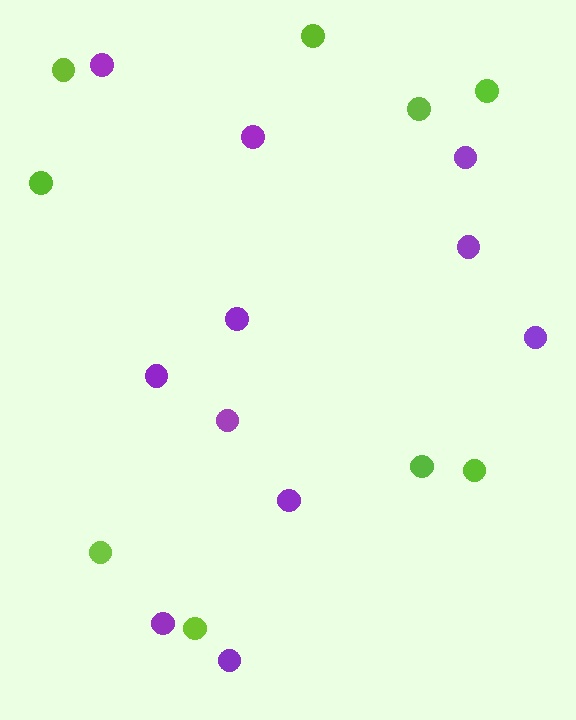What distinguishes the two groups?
There are 2 groups: one group of purple circles (11) and one group of lime circles (9).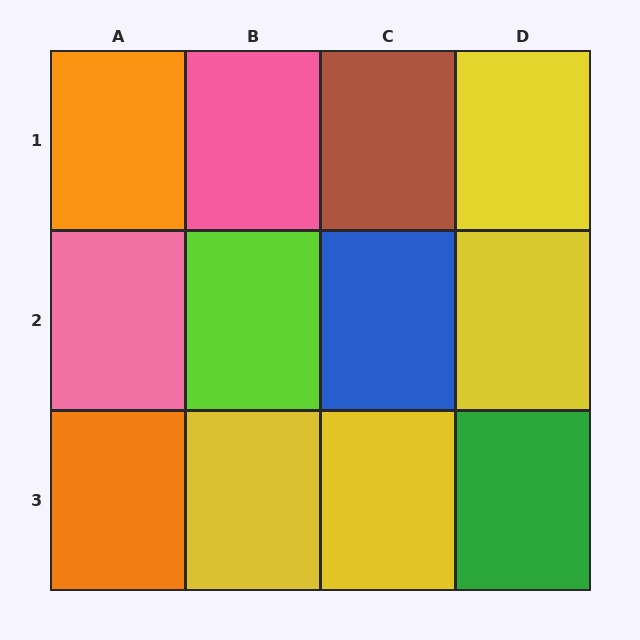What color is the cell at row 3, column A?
Orange.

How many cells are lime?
1 cell is lime.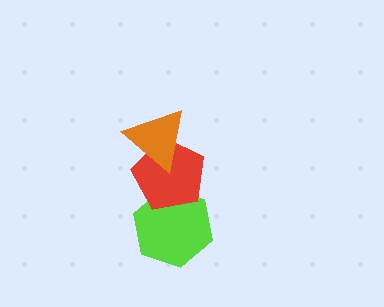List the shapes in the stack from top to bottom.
From top to bottom: the orange triangle, the red pentagon, the lime hexagon.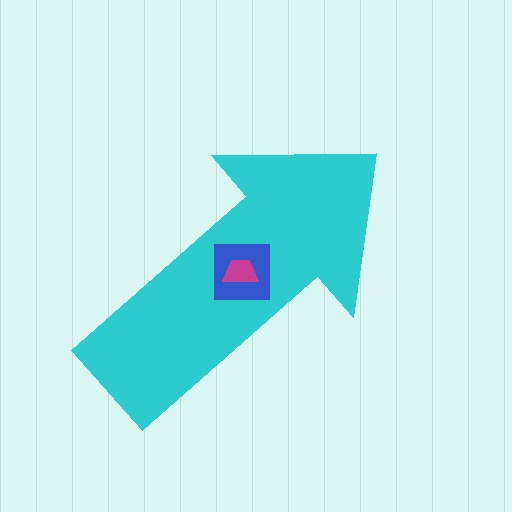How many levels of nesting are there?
3.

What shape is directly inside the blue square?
The magenta trapezoid.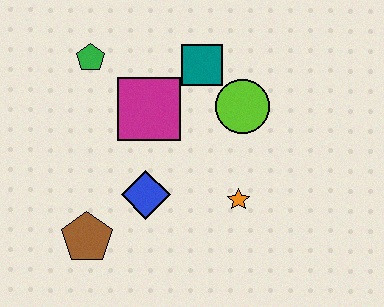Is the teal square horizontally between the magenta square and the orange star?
Yes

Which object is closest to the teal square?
The lime circle is closest to the teal square.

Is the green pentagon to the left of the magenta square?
Yes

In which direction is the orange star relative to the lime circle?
The orange star is below the lime circle.